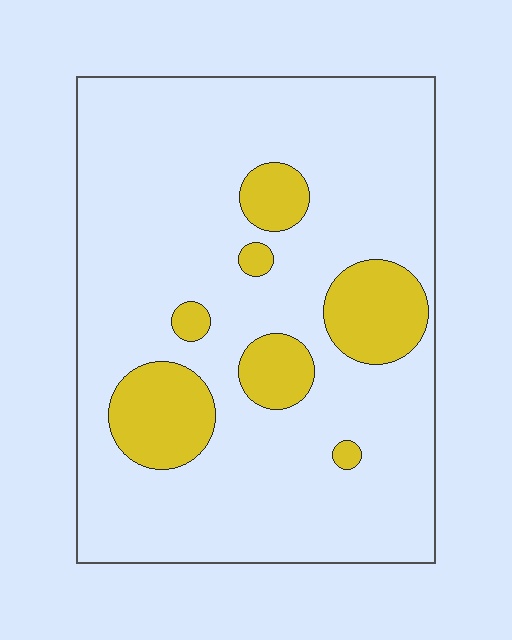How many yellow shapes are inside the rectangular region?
7.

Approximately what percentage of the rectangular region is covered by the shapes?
Approximately 15%.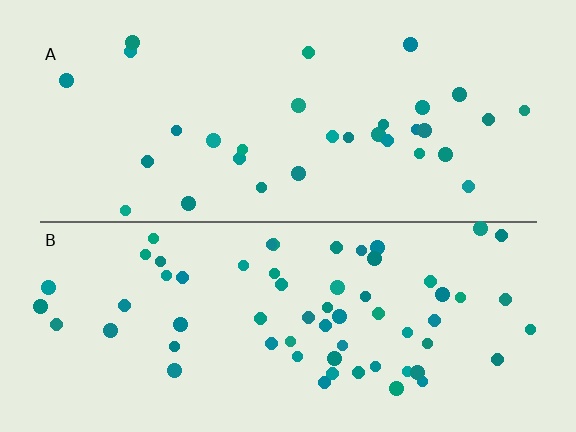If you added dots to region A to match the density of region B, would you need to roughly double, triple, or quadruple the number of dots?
Approximately double.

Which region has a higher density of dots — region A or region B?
B (the bottom).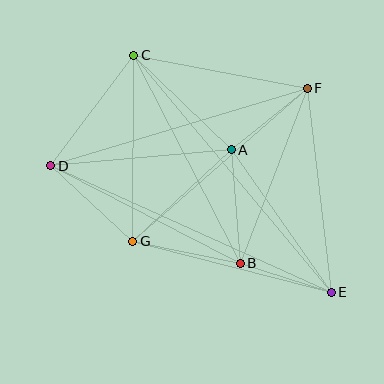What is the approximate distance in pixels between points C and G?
The distance between C and G is approximately 186 pixels.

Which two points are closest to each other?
Points B and E are closest to each other.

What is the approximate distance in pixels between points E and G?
The distance between E and G is approximately 205 pixels.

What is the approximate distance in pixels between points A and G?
The distance between A and G is approximately 134 pixels.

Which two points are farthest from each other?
Points C and E are farthest from each other.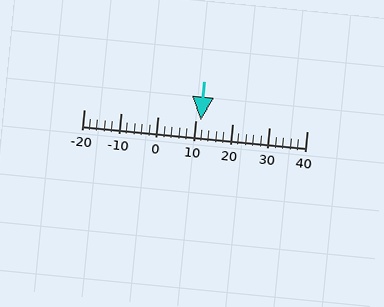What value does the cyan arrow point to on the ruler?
The cyan arrow points to approximately 12.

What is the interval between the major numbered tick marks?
The major tick marks are spaced 10 units apart.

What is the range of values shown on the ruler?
The ruler shows values from -20 to 40.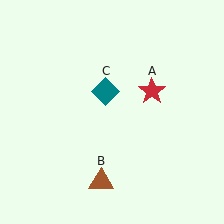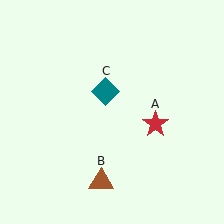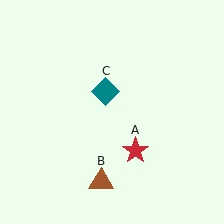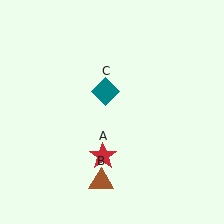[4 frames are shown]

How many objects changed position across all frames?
1 object changed position: red star (object A).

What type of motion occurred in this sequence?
The red star (object A) rotated clockwise around the center of the scene.